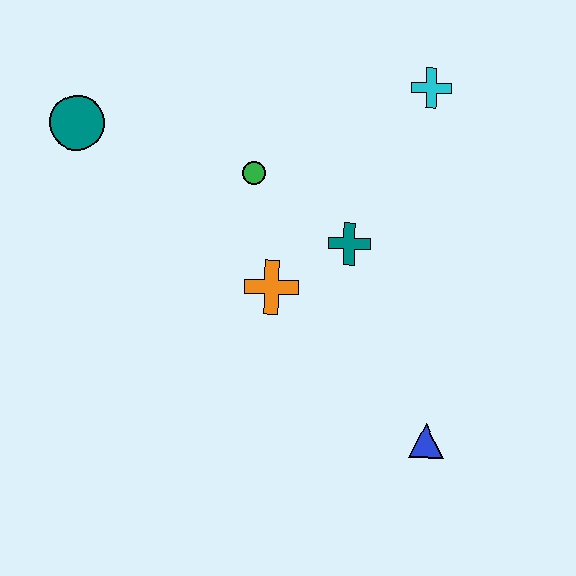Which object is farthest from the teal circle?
The blue triangle is farthest from the teal circle.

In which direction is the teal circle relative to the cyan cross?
The teal circle is to the left of the cyan cross.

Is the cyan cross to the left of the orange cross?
No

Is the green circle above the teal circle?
No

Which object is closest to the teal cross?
The orange cross is closest to the teal cross.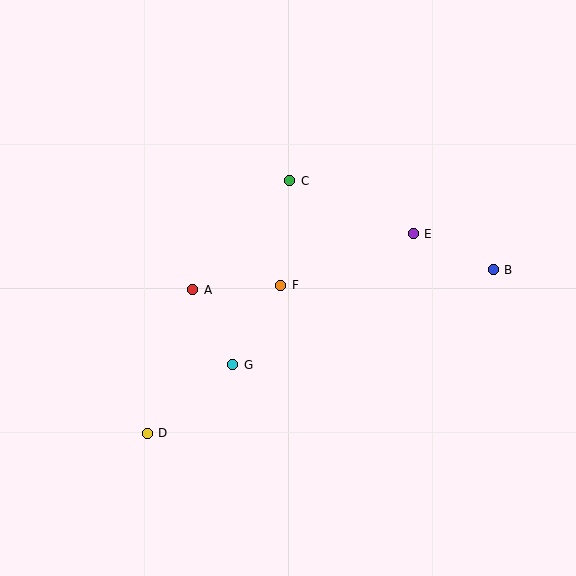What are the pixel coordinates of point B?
Point B is at (493, 270).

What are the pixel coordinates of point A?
Point A is at (193, 290).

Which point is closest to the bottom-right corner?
Point B is closest to the bottom-right corner.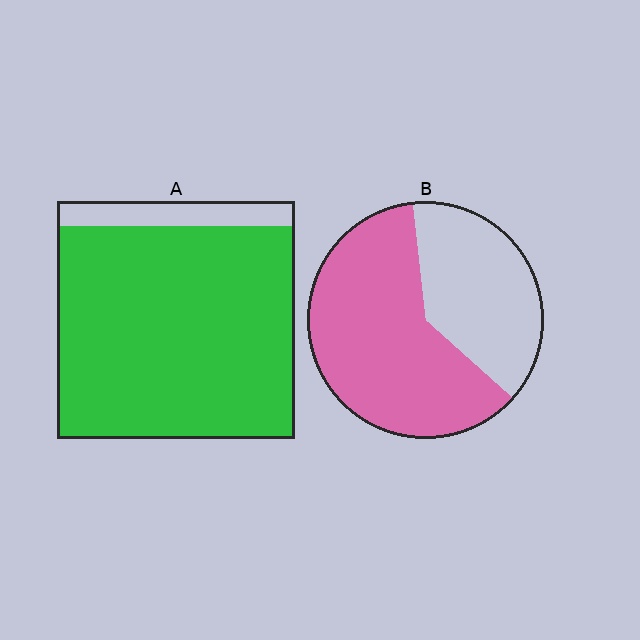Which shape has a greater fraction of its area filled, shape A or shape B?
Shape A.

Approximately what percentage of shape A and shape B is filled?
A is approximately 90% and B is approximately 60%.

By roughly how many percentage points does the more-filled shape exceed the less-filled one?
By roughly 30 percentage points (A over B).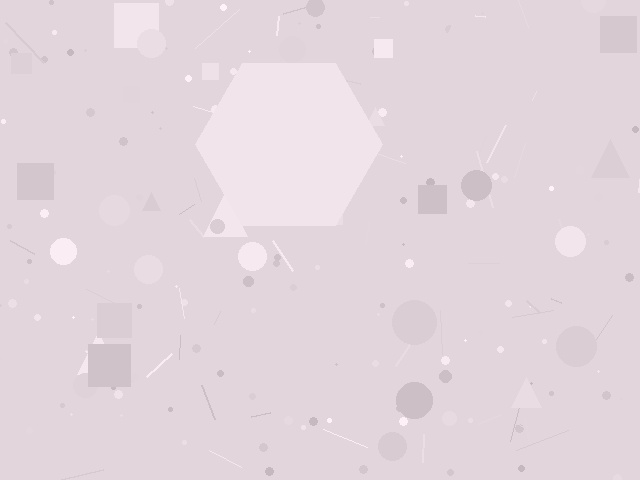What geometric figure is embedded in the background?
A hexagon is embedded in the background.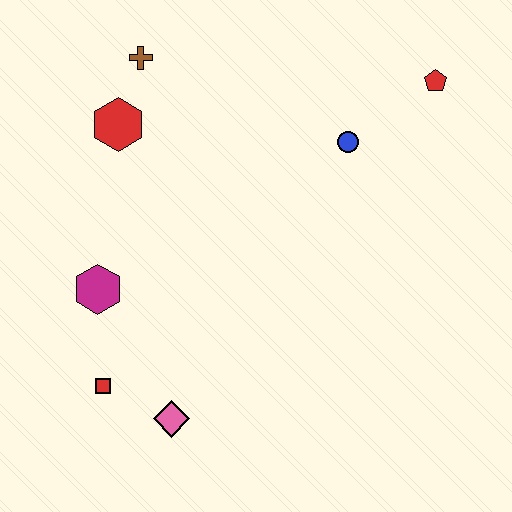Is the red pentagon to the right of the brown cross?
Yes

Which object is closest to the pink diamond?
The red square is closest to the pink diamond.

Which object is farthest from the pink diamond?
The red pentagon is farthest from the pink diamond.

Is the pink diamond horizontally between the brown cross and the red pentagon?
Yes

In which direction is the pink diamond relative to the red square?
The pink diamond is to the right of the red square.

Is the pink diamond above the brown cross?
No